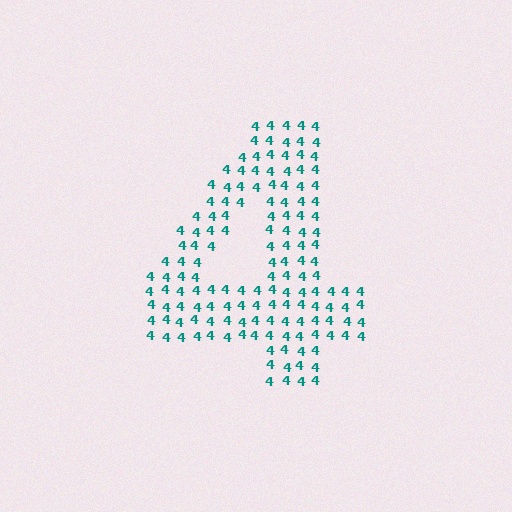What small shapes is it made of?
It is made of small digit 4's.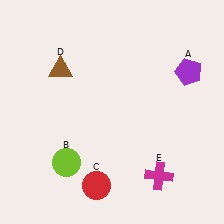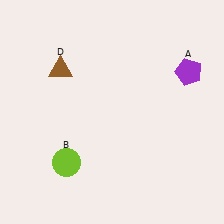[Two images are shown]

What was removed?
The magenta cross (E), the red circle (C) were removed in Image 2.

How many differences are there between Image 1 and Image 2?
There are 2 differences between the two images.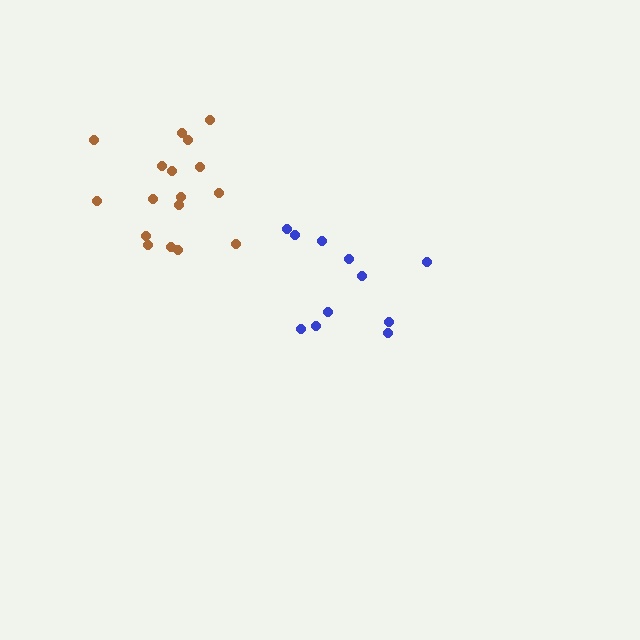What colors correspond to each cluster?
The clusters are colored: blue, brown.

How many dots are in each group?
Group 1: 11 dots, Group 2: 17 dots (28 total).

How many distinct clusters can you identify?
There are 2 distinct clusters.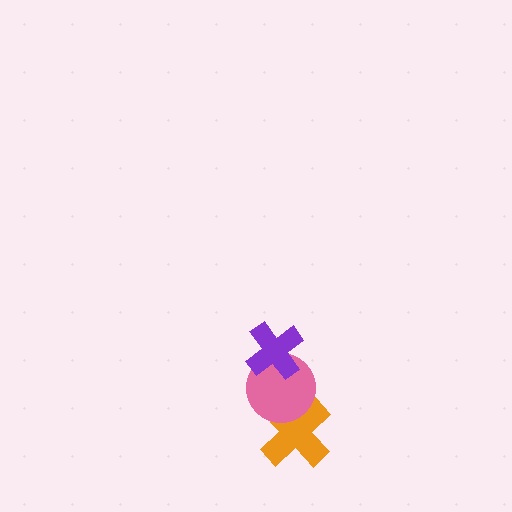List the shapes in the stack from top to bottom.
From top to bottom: the purple cross, the pink circle, the orange cross.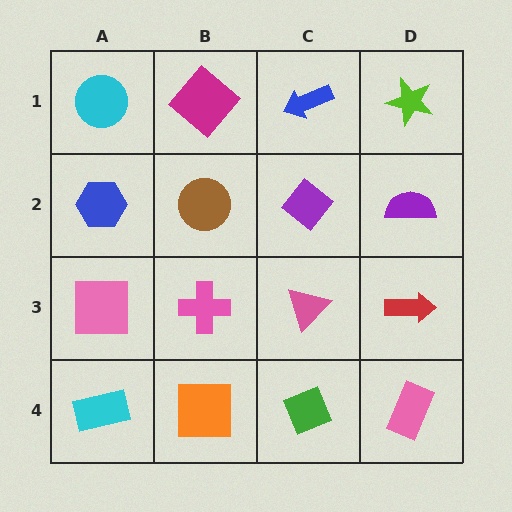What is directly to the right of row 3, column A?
A pink cross.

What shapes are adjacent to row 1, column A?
A blue hexagon (row 2, column A), a magenta diamond (row 1, column B).